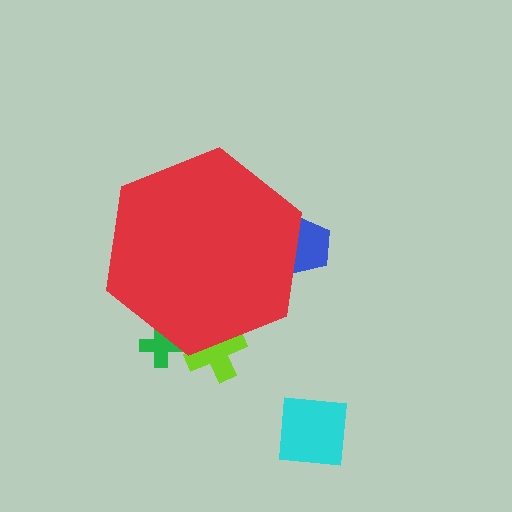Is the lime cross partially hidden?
Yes, the lime cross is partially hidden behind the red hexagon.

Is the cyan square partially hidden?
No, the cyan square is fully visible.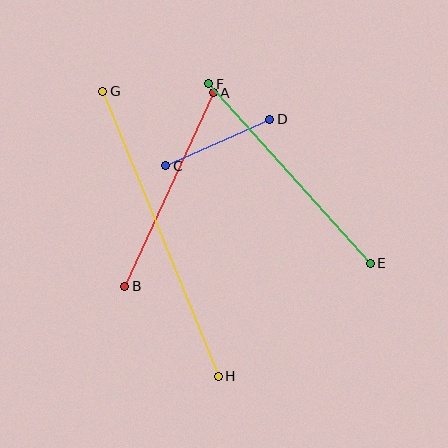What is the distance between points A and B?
The distance is approximately 213 pixels.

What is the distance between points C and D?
The distance is approximately 114 pixels.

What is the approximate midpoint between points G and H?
The midpoint is at approximately (161, 234) pixels.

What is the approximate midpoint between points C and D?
The midpoint is at approximately (218, 142) pixels.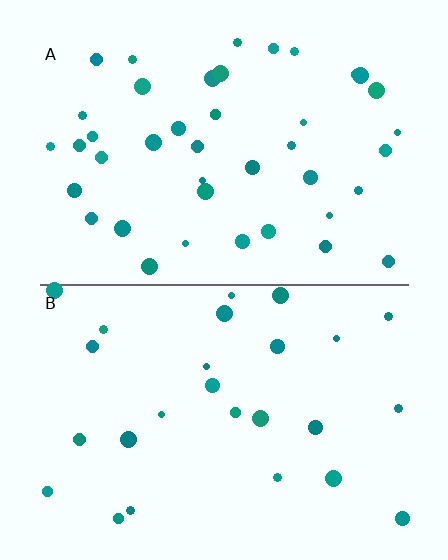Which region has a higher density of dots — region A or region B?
A (the top).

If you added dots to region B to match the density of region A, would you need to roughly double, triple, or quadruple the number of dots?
Approximately double.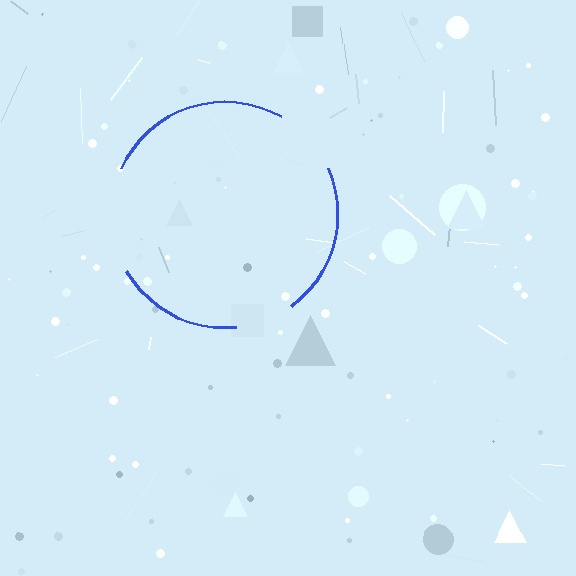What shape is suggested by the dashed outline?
The dashed outline suggests a circle.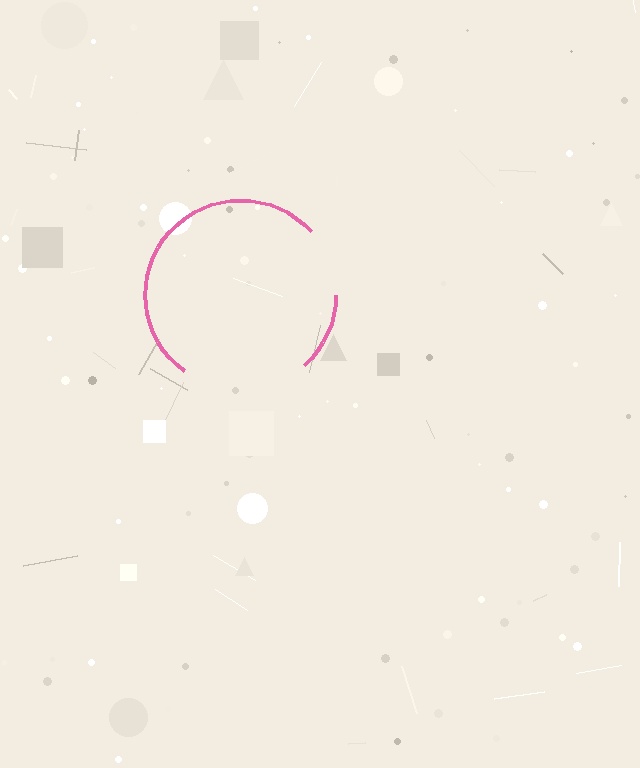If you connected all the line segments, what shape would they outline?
They would outline a circle.